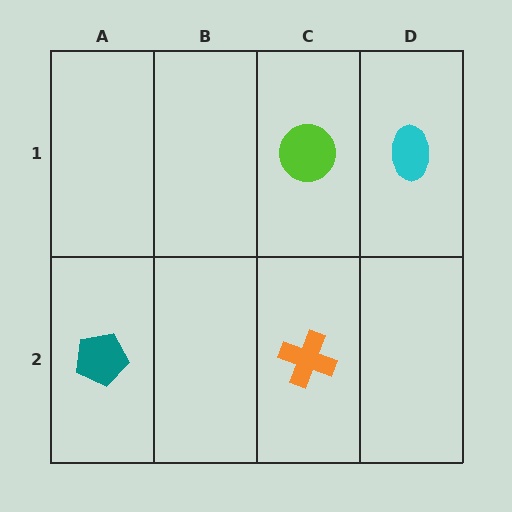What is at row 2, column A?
A teal pentagon.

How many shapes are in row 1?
2 shapes.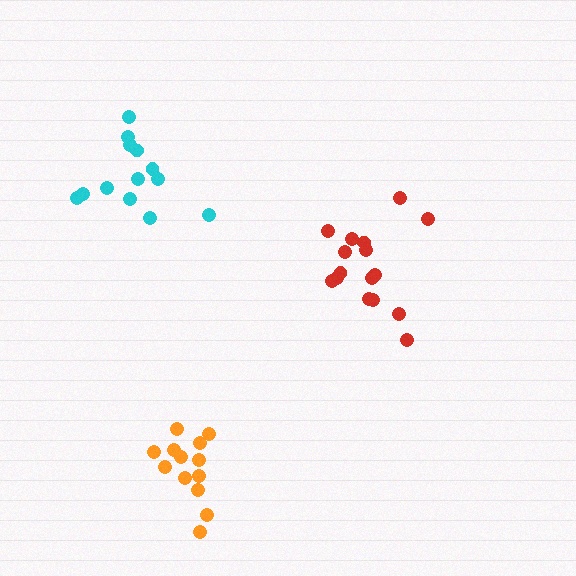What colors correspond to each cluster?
The clusters are colored: red, orange, cyan.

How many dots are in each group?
Group 1: 16 dots, Group 2: 13 dots, Group 3: 13 dots (42 total).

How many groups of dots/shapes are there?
There are 3 groups.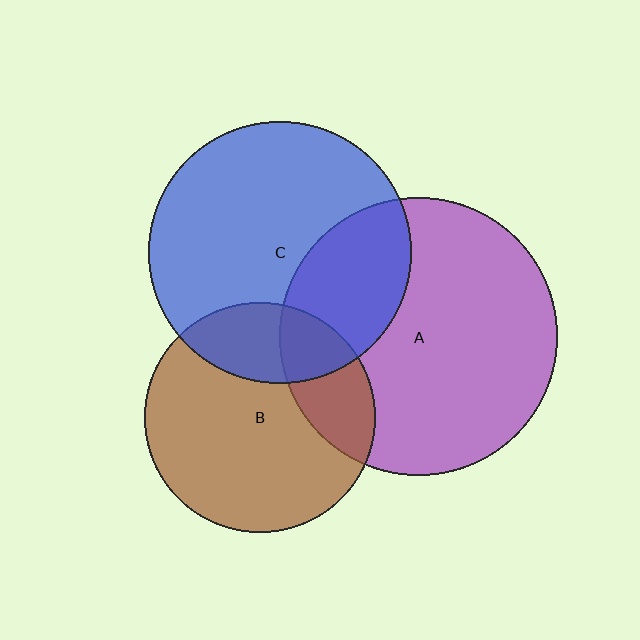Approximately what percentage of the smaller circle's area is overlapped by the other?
Approximately 20%.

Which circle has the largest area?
Circle A (purple).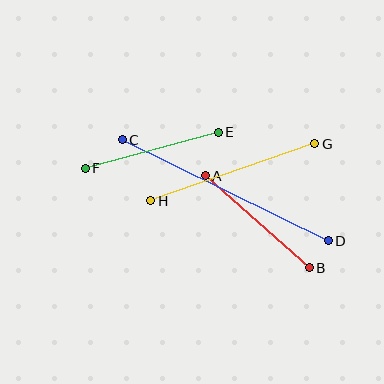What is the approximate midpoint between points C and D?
The midpoint is at approximately (225, 190) pixels.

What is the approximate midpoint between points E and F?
The midpoint is at approximately (152, 150) pixels.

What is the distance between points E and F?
The distance is approximately 138 pixels.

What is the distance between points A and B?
The distance is approximately 139 pixels.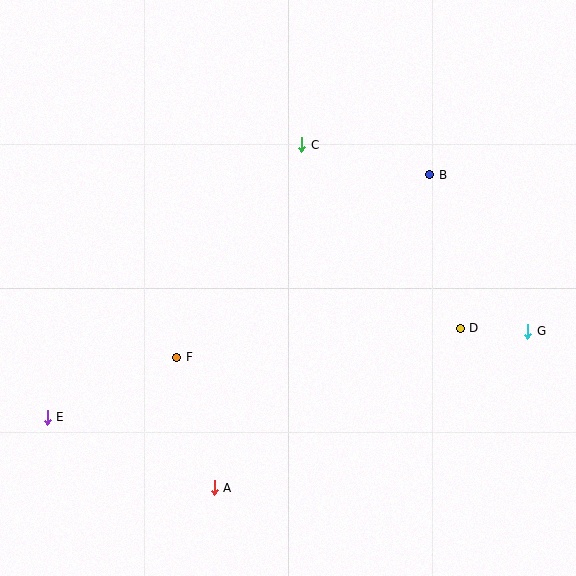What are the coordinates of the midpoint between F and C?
The midpoint between F and C is at (239, 251).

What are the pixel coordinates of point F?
Point F is at (177, 357).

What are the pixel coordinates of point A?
Point A is at (214, 488).